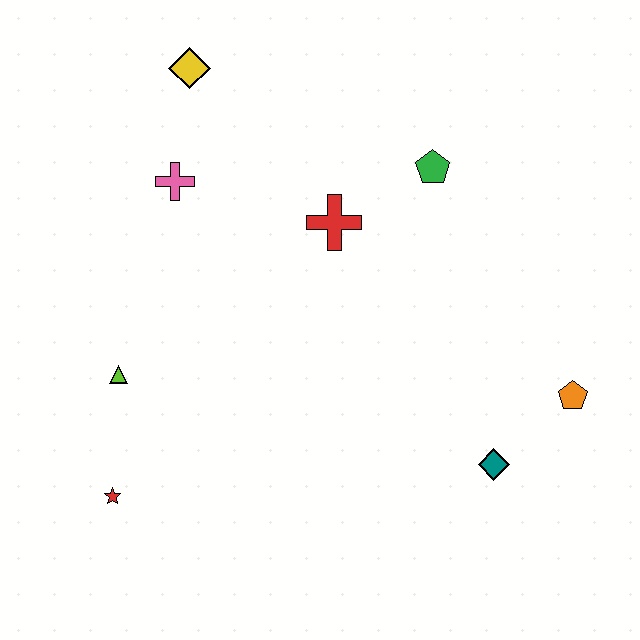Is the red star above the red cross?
No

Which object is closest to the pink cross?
The yellow diamond is closest to the pink cross.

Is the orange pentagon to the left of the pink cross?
No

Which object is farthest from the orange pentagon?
The yellow diamond is farthest from the orange pentagon.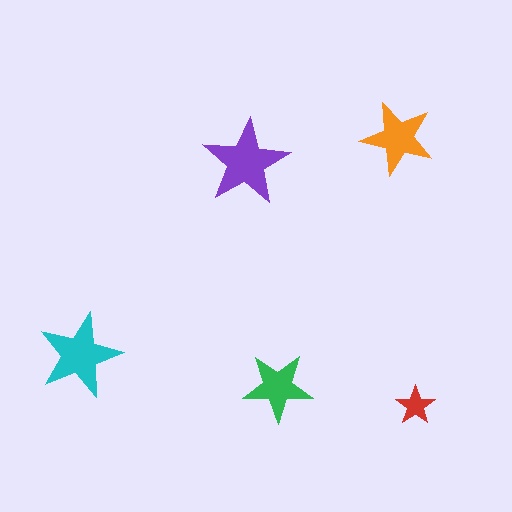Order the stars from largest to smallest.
the purple one, the cyan one, the orange one, the green one, the red one.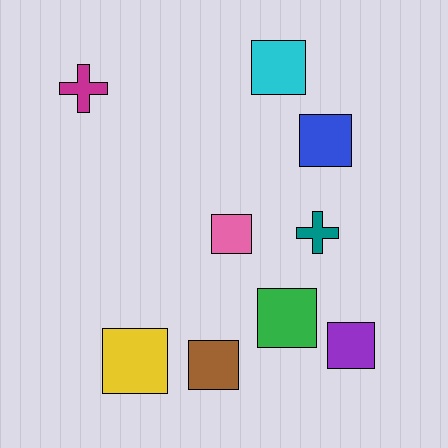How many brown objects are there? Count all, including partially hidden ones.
There is 1 brown object.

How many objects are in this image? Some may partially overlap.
There are 9 objects.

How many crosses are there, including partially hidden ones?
There are 2 crosses.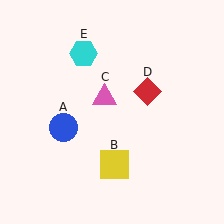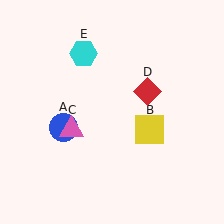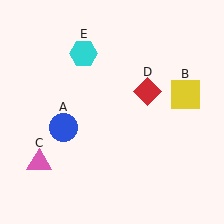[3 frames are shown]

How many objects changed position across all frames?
2 objects changed position: yellow square (object B), pink triangle (object C).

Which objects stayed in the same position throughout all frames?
Blue circle (object A) and red diamond (object D) and cyan hexagon (object E) remained stationary.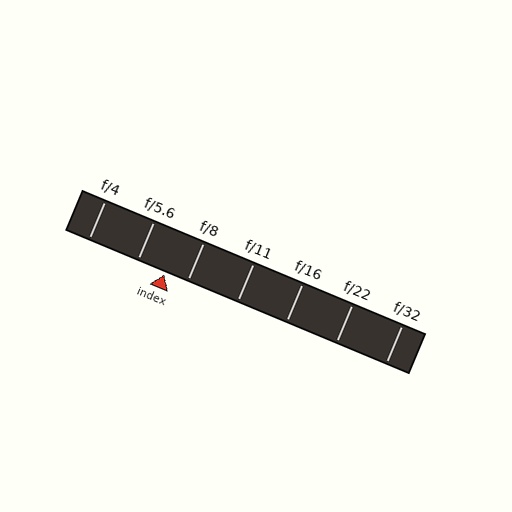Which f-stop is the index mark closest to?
The index mark is closest to f/8.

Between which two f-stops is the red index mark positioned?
The index mark is between f/5.6 and f/8.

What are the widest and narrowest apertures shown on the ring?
The widest aperture shown is f/4 and the narrowest is f/32.